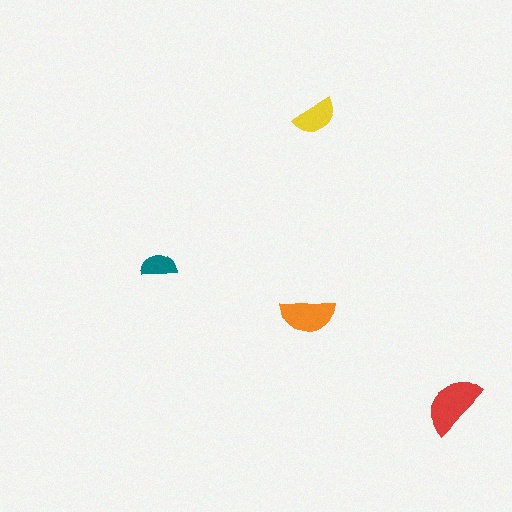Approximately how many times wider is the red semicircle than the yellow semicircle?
About 1.5 times wider.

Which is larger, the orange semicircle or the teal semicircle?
The orange one.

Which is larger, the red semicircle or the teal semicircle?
The red one.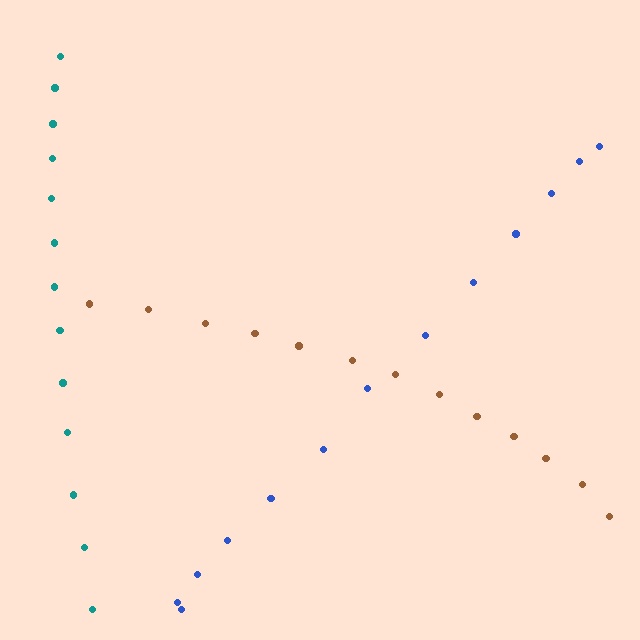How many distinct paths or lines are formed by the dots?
There are 3 distinct paths.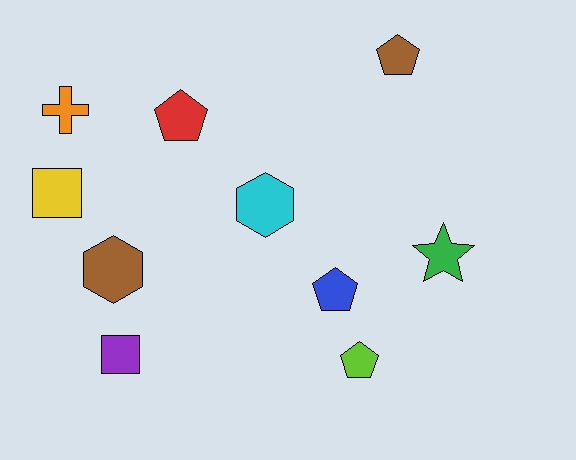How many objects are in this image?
There are 10 objects.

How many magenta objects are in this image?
There are no magenta objects.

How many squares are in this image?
There are 2 squares.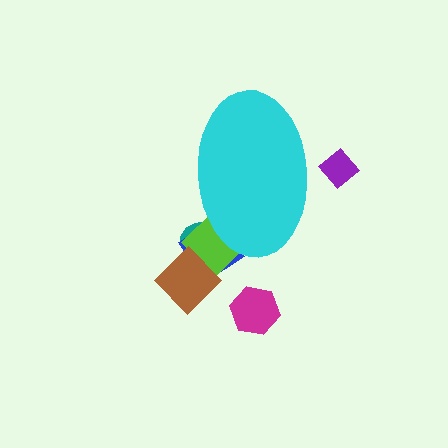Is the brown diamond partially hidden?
No, the brown diamond is fully visible.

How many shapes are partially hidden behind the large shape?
4 shapes are partially hidden.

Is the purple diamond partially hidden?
Yes, the purple diamond is partially hidden behind the cyan ellipse.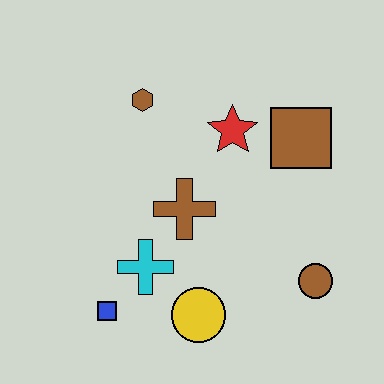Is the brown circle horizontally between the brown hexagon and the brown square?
No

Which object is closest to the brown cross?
The cyan cross is closest to the brown cross.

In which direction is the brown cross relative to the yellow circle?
The brown cross is above the yellow circle.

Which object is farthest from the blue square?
The brown square is farthest from the blue square.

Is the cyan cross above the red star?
No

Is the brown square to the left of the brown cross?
No